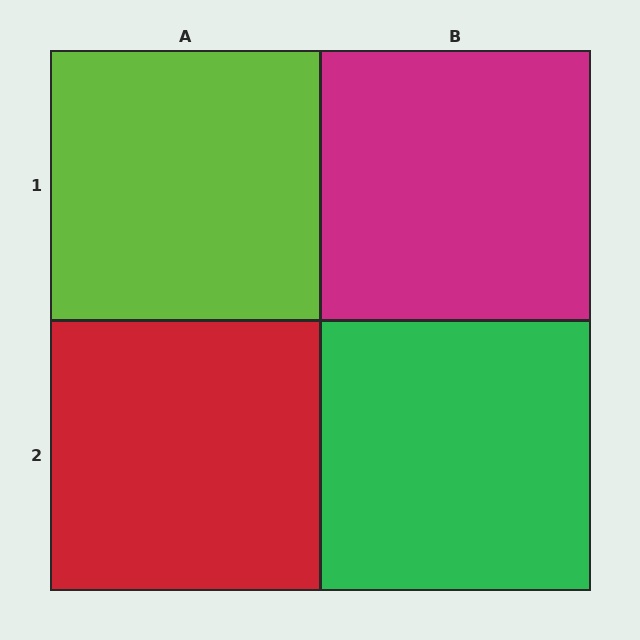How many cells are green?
1 cell is green.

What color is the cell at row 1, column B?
Magenta.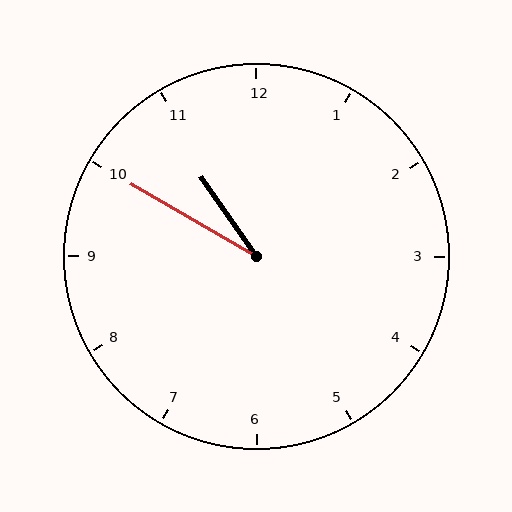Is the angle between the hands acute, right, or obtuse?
It is acute.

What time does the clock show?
10:50.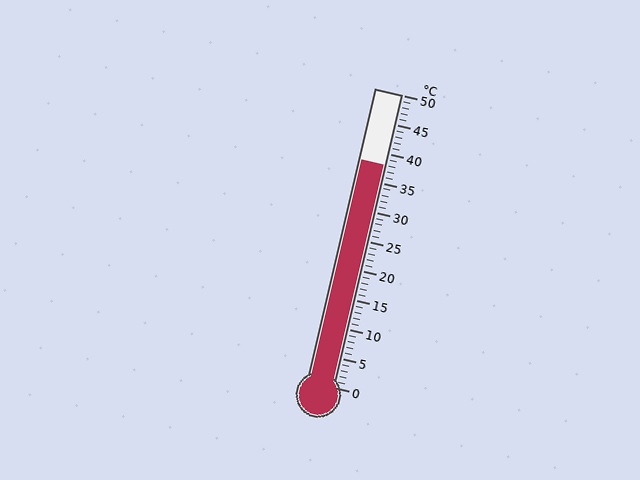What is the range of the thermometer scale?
The thermometer scale ranges from 0°C to 50°C.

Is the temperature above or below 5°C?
The temperature is above 5°C.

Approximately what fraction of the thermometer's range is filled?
The thermometer is filled to approximately 75% of its range.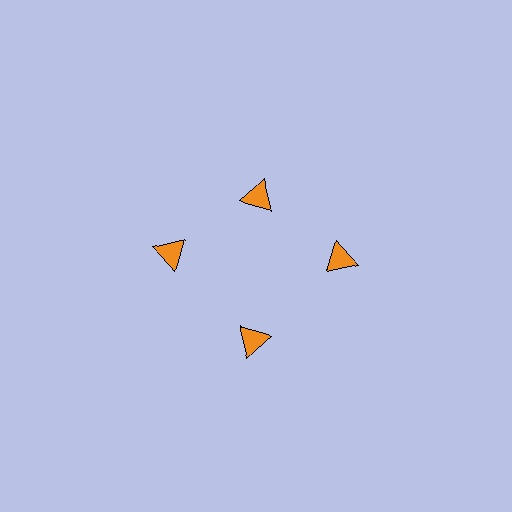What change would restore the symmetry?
The symmetry would be restored by moving it outward, back onto the ring so that all 4 triangles sit at equal angles and equal distance from the center.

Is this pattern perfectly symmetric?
No. The 4 orange triangles are arranged in a ring, but one element near the 12 o'clock position is pulled inward toward the center, breaking the 4-fold rotational symmetry.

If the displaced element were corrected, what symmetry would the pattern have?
It would have 4-fold rotational symmetry — the pattern would map onto itself every 90 degrees.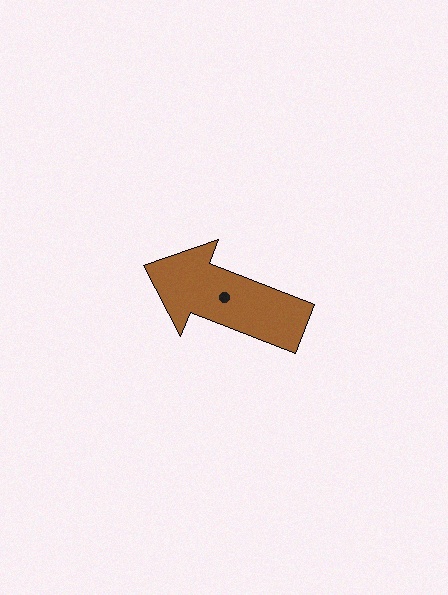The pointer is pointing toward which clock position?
Roughly 10 o'clock.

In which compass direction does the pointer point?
West.